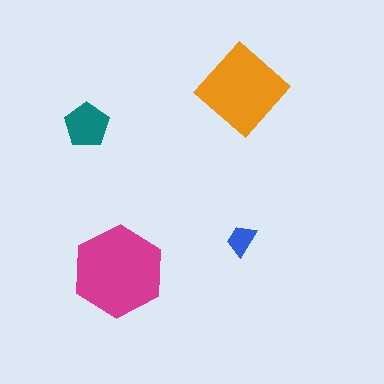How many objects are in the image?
There are 4 objects in the image.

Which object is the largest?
The magenta hexagon.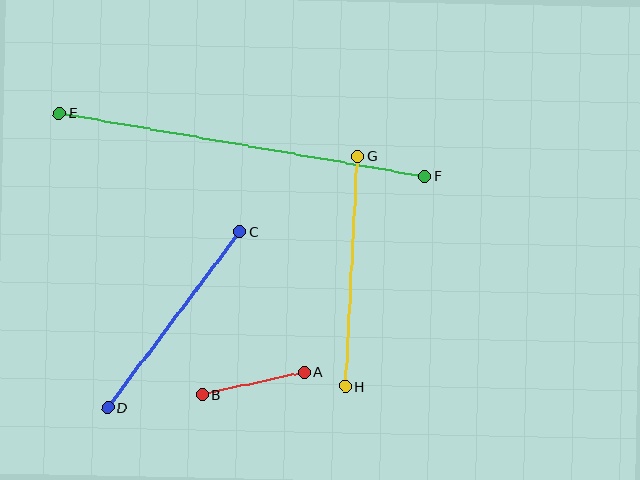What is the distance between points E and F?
The distance is approximately 371 pixels.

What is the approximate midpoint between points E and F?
The midpoint is at approximately (242, 145) pixels.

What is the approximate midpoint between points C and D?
The midpoint is at approximately (174, 320) pixels.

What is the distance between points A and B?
The distance is approximately 105 pixels.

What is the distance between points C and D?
The distance is approximately 220 pixels.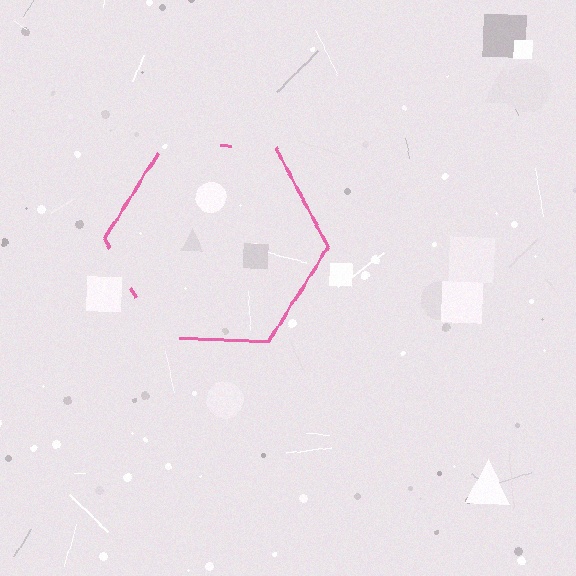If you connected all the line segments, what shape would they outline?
They would outline a hexagon.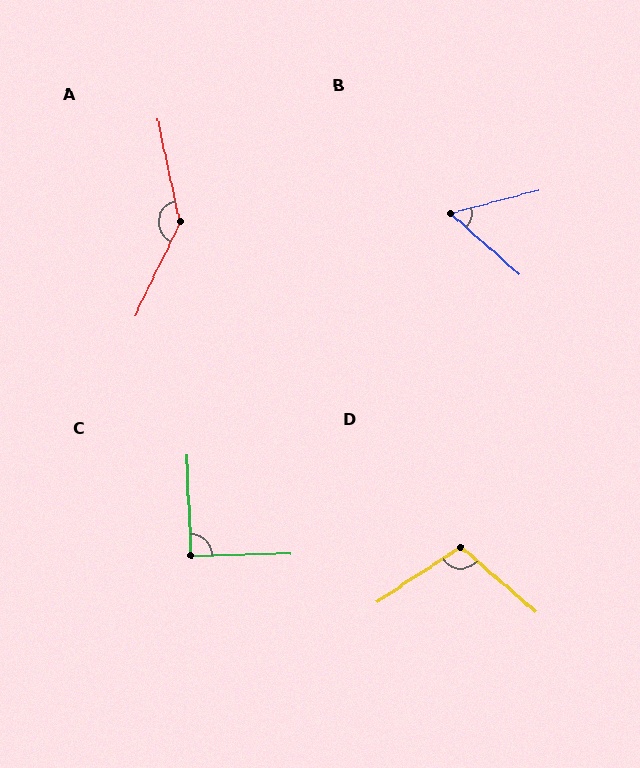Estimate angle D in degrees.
Approximately 106 degrees.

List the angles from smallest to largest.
B (57°), C (91°), D (106°), A (142°).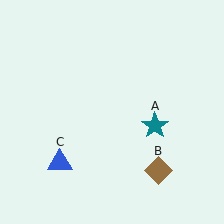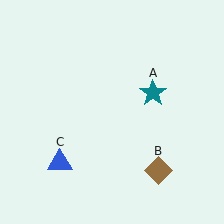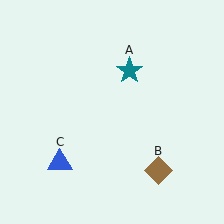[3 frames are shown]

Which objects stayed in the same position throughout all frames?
Brown diamond (object B) and blue triangle (object C) remained stationary.